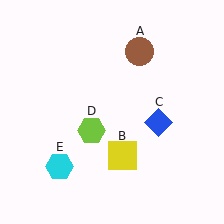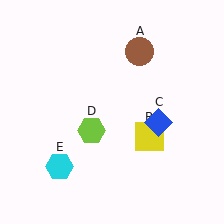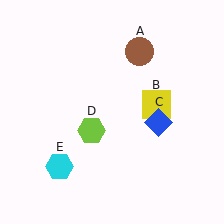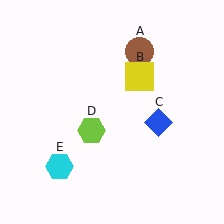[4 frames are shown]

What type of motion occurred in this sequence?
The yellow square (object B) rotated counterclockwise around the center of the scene.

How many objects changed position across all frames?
1 object changed position: yellow square (object B).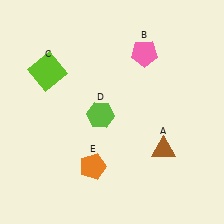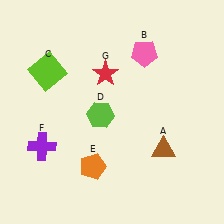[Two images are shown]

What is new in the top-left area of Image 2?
A red star (G) was added in the top-left area of Image 2.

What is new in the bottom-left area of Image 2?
A purple cross (F) was added in the bottom-left area of Image 2.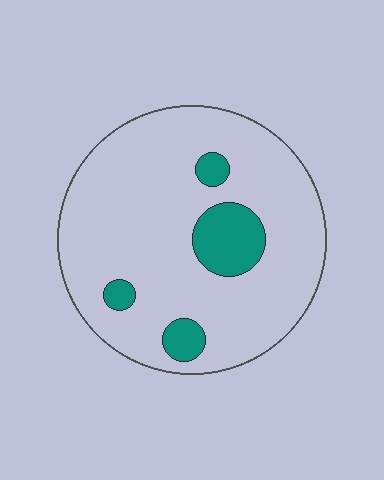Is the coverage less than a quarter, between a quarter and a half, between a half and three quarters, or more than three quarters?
Less than a quarter.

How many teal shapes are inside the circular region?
4.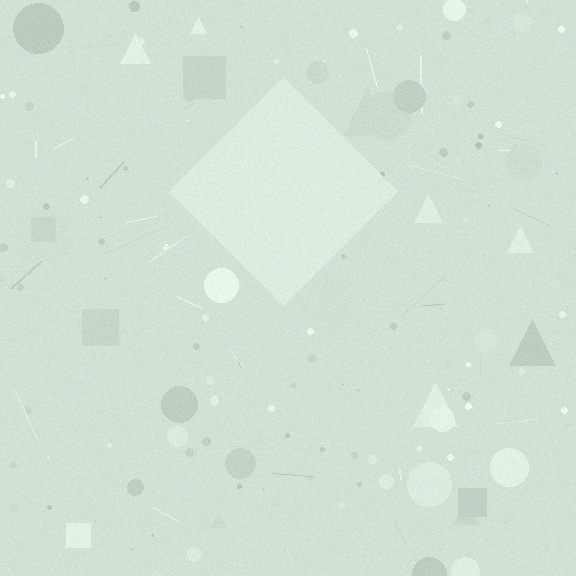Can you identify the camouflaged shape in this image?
The camouflaged shape is a diamond.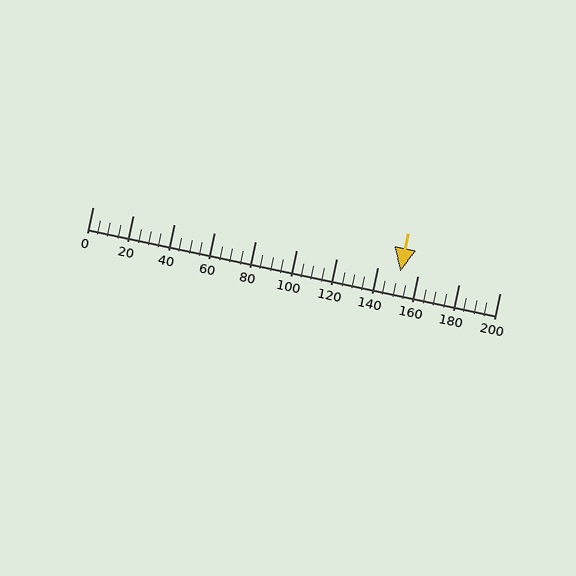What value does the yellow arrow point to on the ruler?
The yellow arrow points to approximately 151.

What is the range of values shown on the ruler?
The ruler shows values from 0 to 200.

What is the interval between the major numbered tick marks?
The major tick marks are spaced 20 units apart.